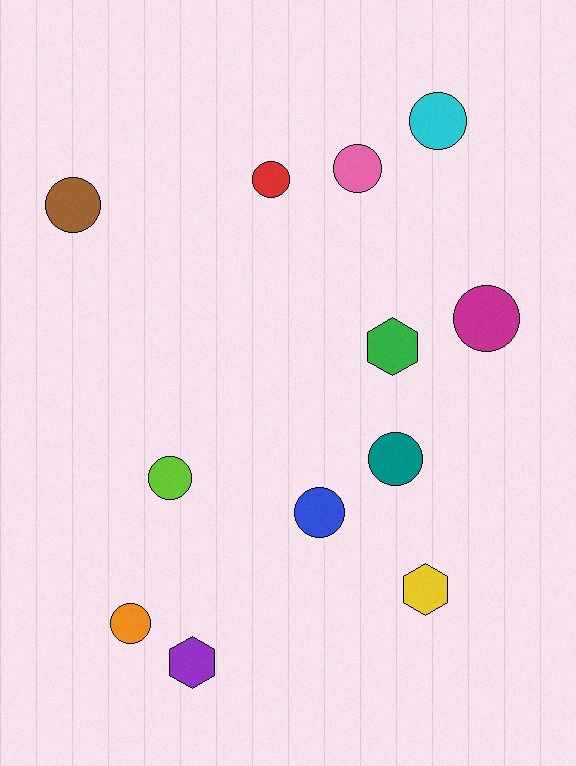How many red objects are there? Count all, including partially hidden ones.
There is 1 red object.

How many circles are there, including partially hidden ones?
There are 9 circles.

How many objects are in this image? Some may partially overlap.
There are 12 objects.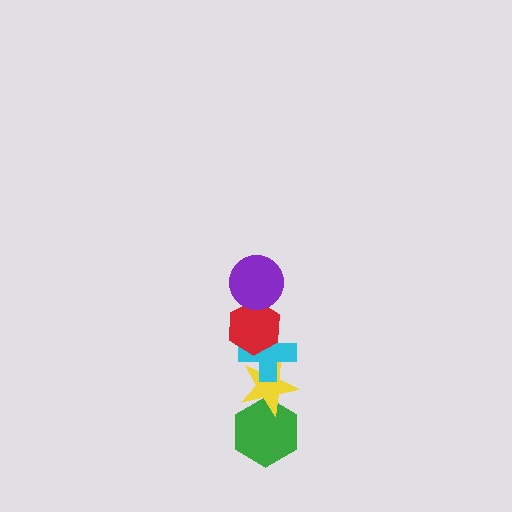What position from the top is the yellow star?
The yellow star is 4th from the top.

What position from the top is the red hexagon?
The red hexagon is 2nd from the top.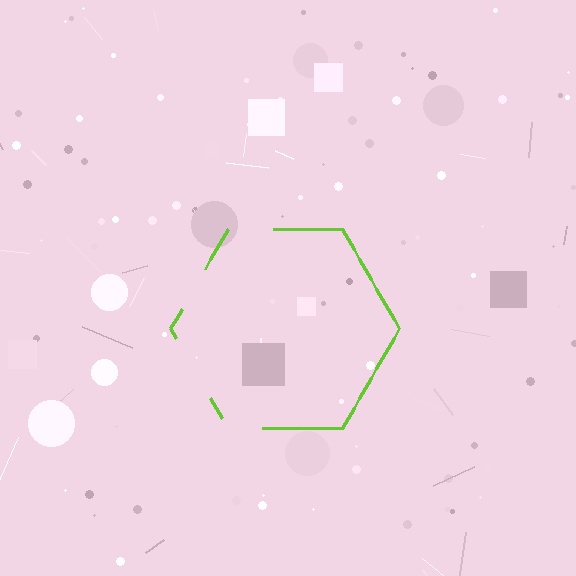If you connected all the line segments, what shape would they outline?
They would outline a hexagon.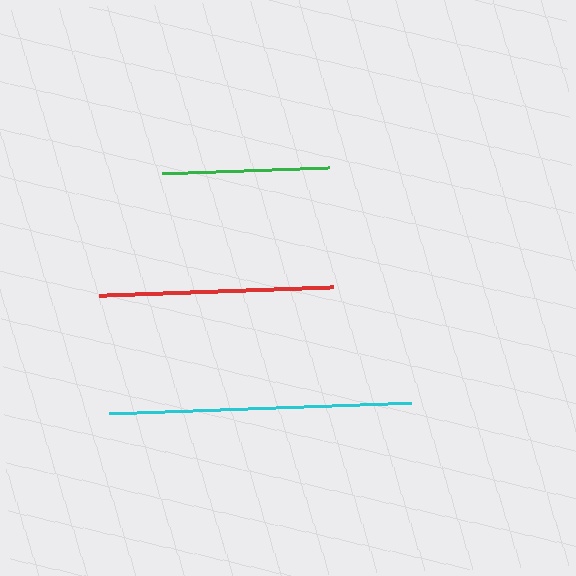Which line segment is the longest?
The cyan line is the longest at approximately 302 pixels.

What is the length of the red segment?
The red segment is approximately 234 pixels long.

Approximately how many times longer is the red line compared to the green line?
The red line is approximately 1.4 times the length of the green line.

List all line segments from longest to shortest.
From longest to shortest: cyan, red, green.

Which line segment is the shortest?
The green line is the shortest at approximately 167 pixels.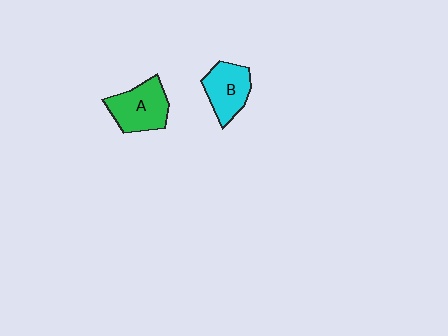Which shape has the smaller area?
Shape B (cyan).